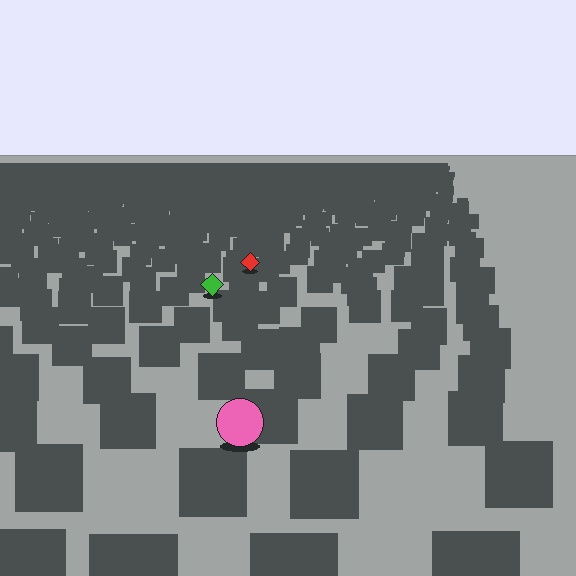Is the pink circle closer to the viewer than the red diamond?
Yes. The pink circle is closer — you can tell from the texture gradient: the ground texture is coarser near it.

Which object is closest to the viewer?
The pink circle is closest. The texture marks near it are larger and more spread out.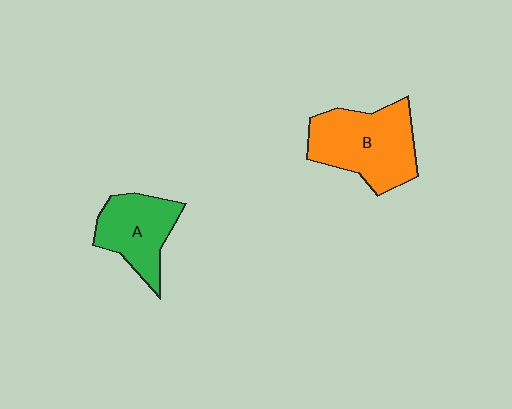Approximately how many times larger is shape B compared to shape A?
Approximately 1.4 times.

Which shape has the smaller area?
Shape A (green).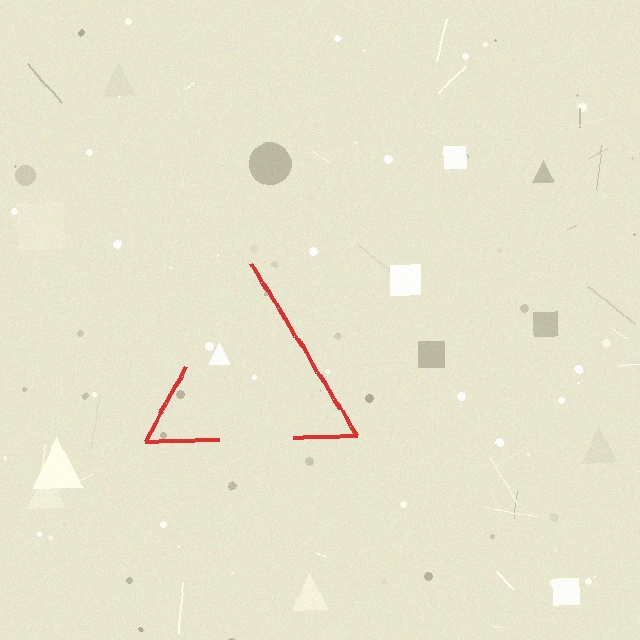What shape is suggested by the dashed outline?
The dashed outline suggests a triangle.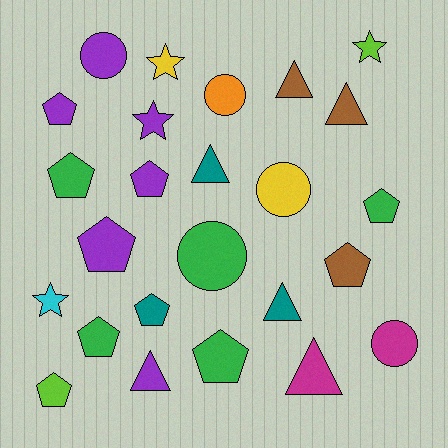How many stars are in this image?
There are 4 stars.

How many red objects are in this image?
There are no red objects.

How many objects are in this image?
There are 25 objects.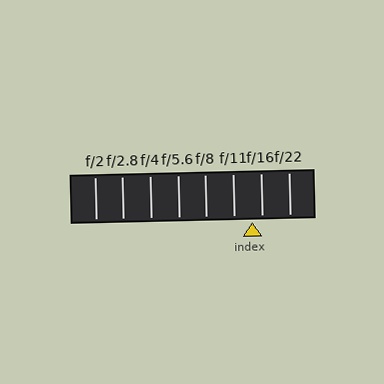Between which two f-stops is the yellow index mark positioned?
The index mark is between f/11 and f/16.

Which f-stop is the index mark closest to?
The index mark is closest to f/16.